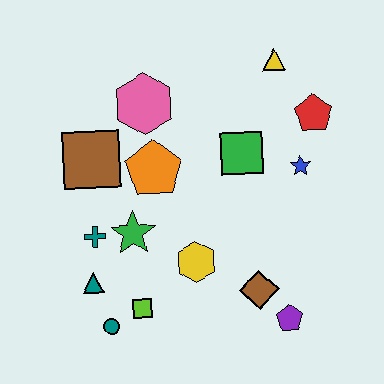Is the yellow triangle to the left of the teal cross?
No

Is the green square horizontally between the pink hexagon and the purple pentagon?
Yes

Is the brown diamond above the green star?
No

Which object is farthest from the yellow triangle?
The teal circle is farthest from the yellow triangle.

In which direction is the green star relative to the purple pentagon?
The green star is to the left of the purple pentagon.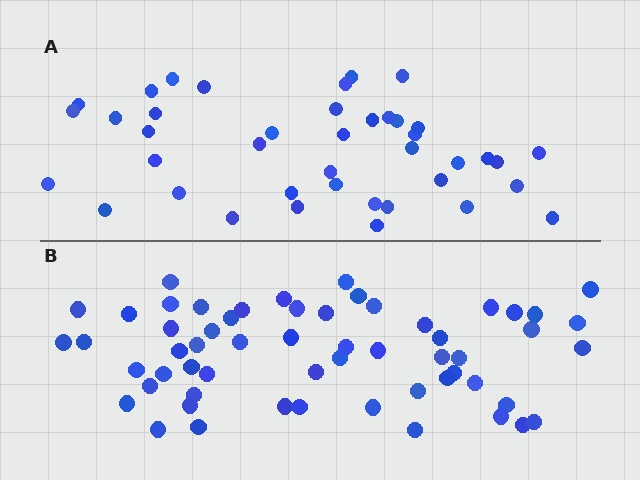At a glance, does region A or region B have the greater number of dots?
Region B (the bottom region) has more dots.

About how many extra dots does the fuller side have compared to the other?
Region B has approximately 15 more dots than region A.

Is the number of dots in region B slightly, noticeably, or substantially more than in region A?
Region B has noticeably more, but not dramatically so. The ratio is roughly 1.4 to 1.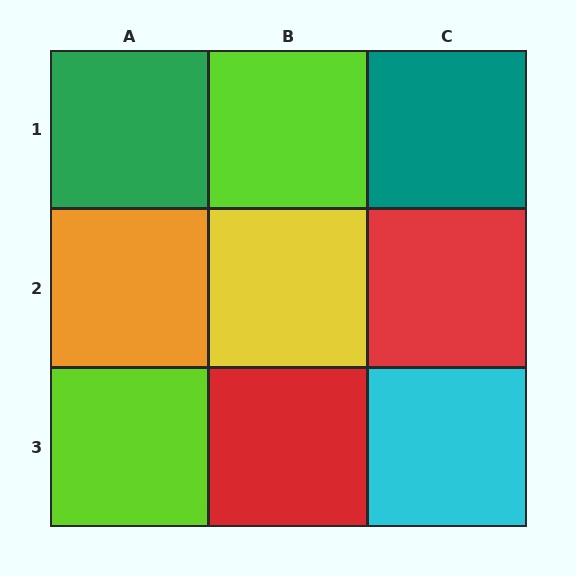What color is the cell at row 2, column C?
Red.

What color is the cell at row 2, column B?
Yellow.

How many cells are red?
2 cells are red.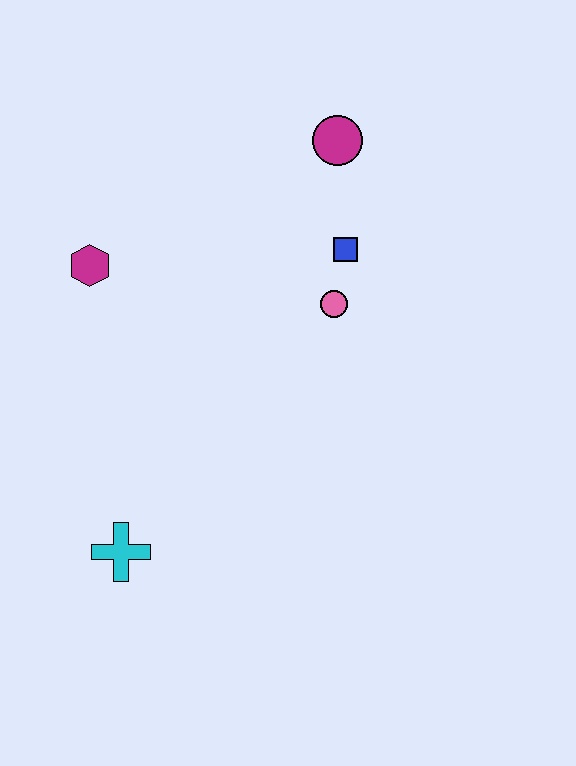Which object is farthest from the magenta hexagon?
The cyan cross is farthest from the magenta hexagon.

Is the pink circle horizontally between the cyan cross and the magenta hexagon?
No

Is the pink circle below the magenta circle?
Yes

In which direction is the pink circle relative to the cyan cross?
The pink circle is above the cyan cross.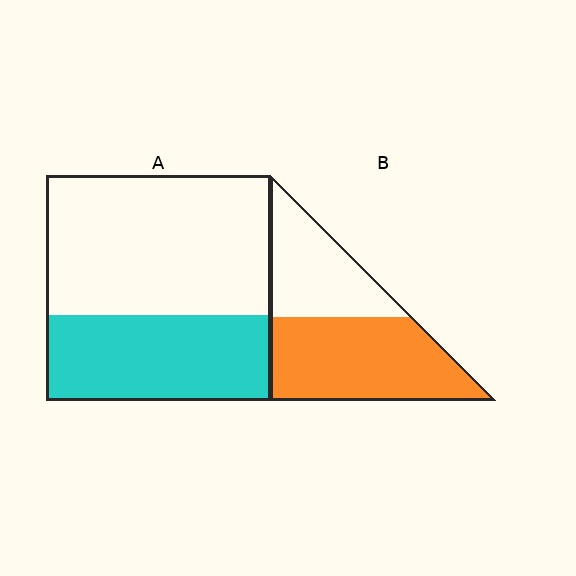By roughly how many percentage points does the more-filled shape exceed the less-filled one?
By roughly 20 percentage points (B over A).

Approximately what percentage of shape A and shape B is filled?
A is approximately 40% and B is approximately 60%.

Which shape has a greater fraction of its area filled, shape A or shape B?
Shape B.